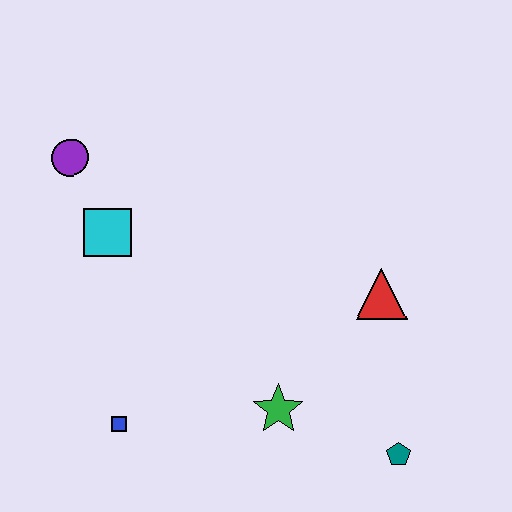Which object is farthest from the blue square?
The red triangle is farthest from the blue square.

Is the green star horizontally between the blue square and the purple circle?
No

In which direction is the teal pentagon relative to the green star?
The teal pentagon is to the right of the green star.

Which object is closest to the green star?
The teal pentagon is closest to the green star.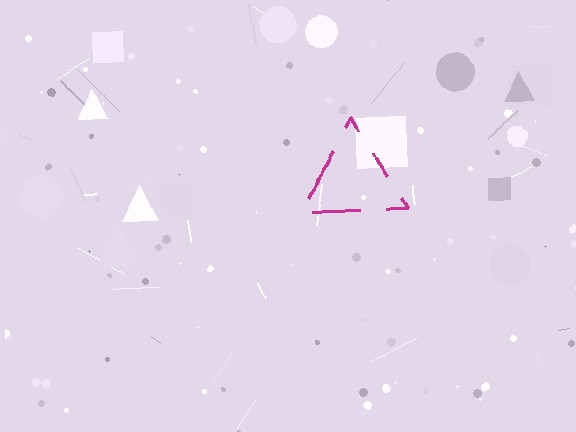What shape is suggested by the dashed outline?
The dashed outline suggests a triangle.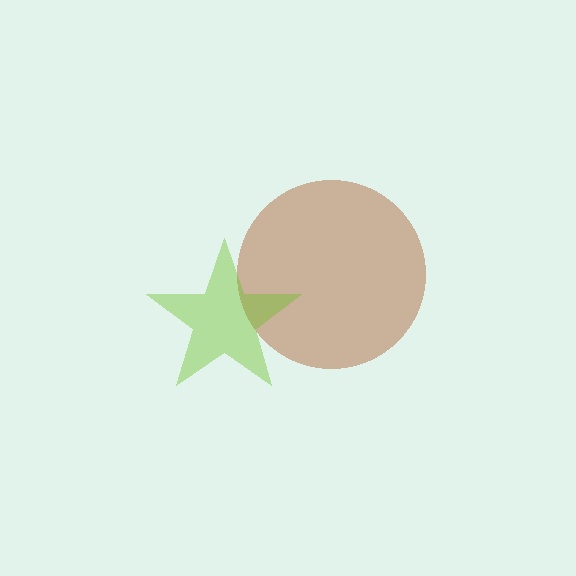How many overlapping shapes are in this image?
There are 2 overlapping shapes in the image.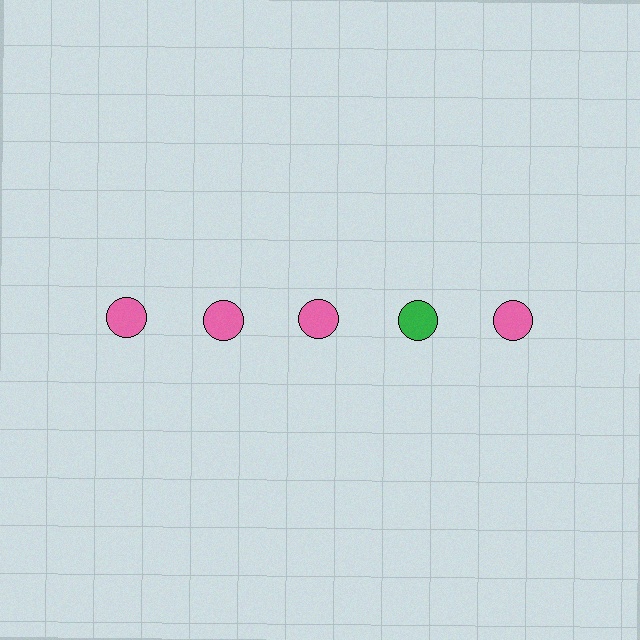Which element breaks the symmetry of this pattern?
The green circle in the top row, second from right column breaks the symmetry. All other shapes are pink circles.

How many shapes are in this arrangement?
There are 5 shapes arranged in a grid pattern.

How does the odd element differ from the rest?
It has a different color: green instead of pink.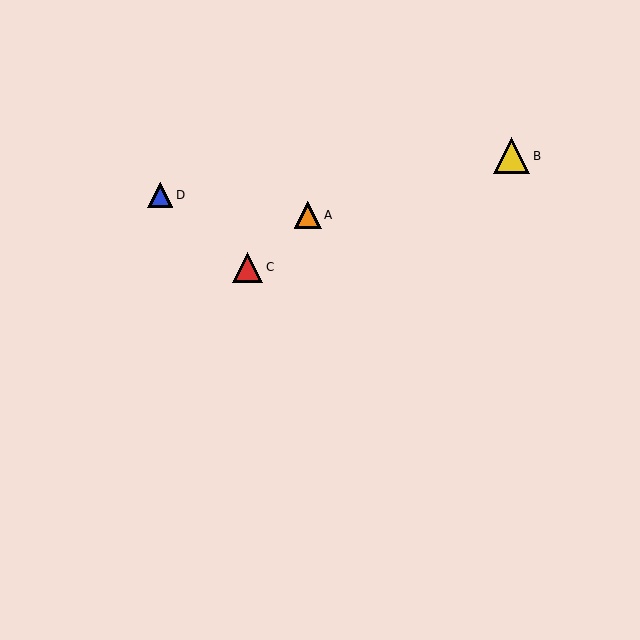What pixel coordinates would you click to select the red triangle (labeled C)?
Click at (248, 267) to select the red triangle C.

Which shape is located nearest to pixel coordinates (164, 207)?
The blue triangle (labeled D) at (160, 195) is nearest to that location.